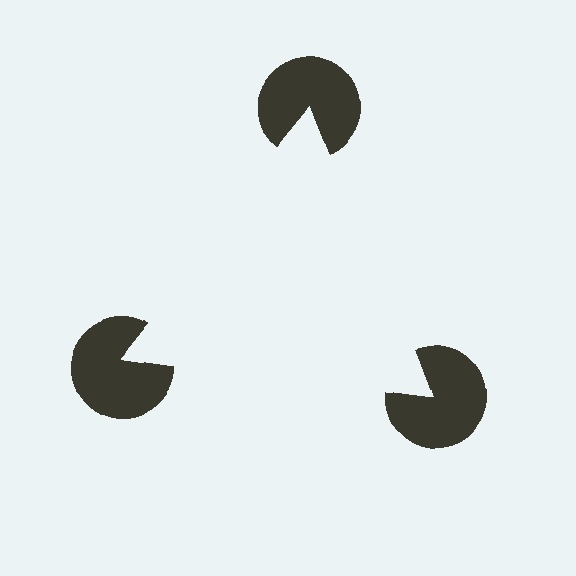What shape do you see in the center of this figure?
An illusory triangle — its edges are inferred from the aligned wedge cuts in the pac-man discs, not physically drawn.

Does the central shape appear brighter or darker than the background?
It typically appears slightly brighter than the background, even though no actual brightness change is drawn.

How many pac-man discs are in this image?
There are 3 — one at each vertex of the illusory triangle.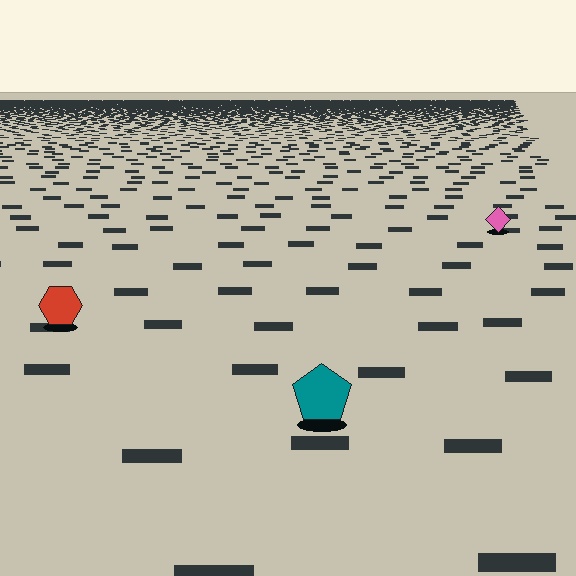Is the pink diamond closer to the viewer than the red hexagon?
No. The red hexagon is closer — you can tell from the texture gradient: the ground texture is coarser near it.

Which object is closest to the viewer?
The teal pentagon is closest. The texture marks near it are larger and more spread out.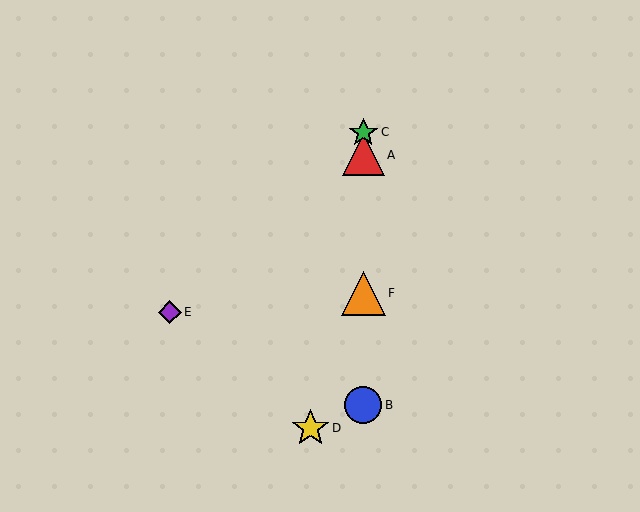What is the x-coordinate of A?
Object A is at x≈363.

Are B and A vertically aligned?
Yes, both are at x≈363.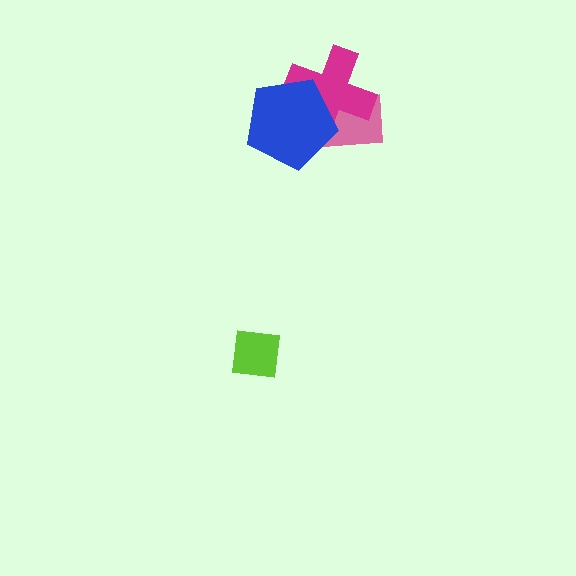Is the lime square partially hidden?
No, no other shape covers it.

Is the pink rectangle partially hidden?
Yes, it is partially covered by another shape.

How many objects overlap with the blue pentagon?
2 objects overlap with the blue pentagon.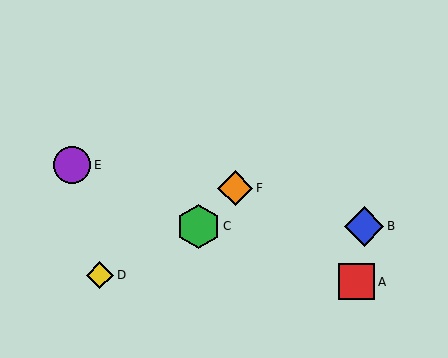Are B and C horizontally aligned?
Yes, both are at y≈226.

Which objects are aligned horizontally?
Objects B, C are aligned horizontally.